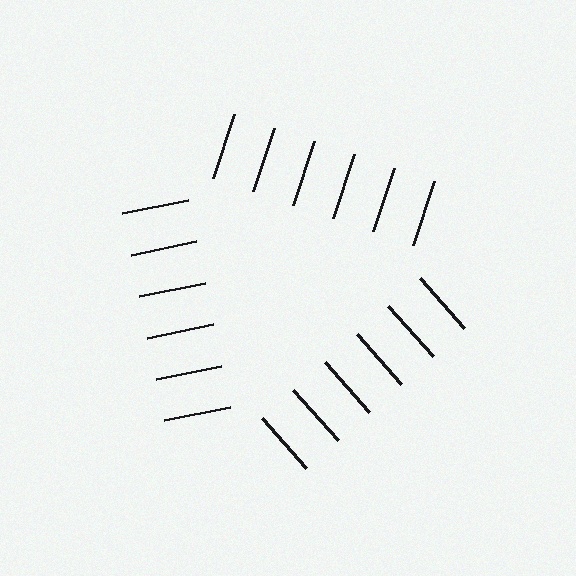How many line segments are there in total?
18 — 6 along each of the 3 edges.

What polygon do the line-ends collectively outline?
An illusory triangle — the line segments terminate on its edges but no continuous stroke is drawn.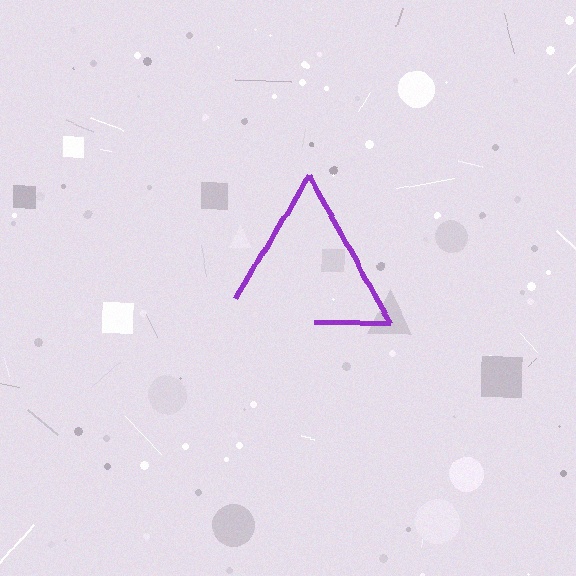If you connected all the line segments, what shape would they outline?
They would outline a triangle.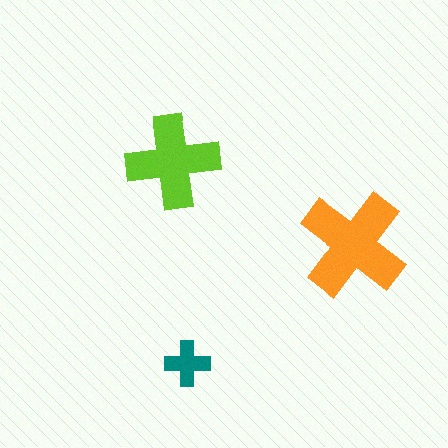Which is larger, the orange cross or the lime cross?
The orange one.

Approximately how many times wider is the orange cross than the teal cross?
About 2.5 times wider.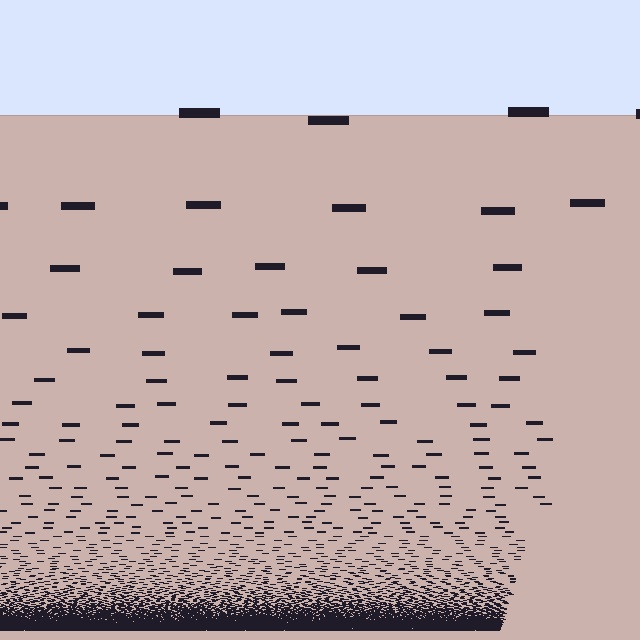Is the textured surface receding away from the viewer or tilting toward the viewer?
The surface appears to tilt toward the viewer. Texture elements get larger and sparser toward the top.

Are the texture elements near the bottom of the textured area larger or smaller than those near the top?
Smaller. The gradient is inverted — elements near the bottom are smaller and denser.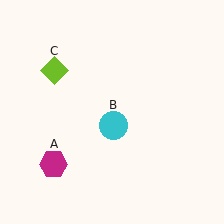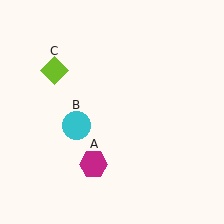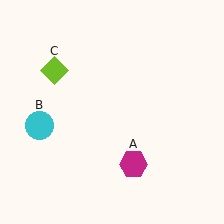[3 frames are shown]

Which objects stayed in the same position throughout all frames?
Lime diamond (object C) remained stationary.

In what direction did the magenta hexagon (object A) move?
The magenta hexagon (object A) moved right.